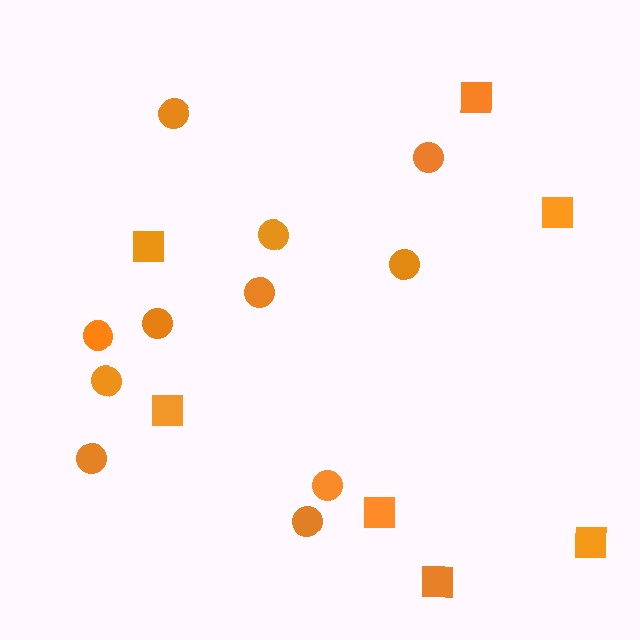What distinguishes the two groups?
There are 2 groups: one group of squares (7) and one group of circles (11).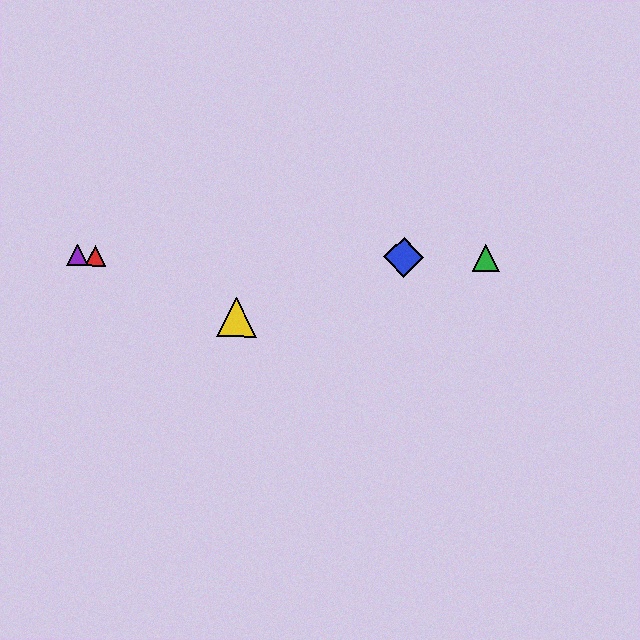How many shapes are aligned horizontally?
4 shapes (the red triangle, the blue diamond, the green triangle, the purple triangle) are aligned horizontally.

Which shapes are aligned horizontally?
The red triangle, the blue diamond, the green triangle, the purple triangle are aligned horizontally.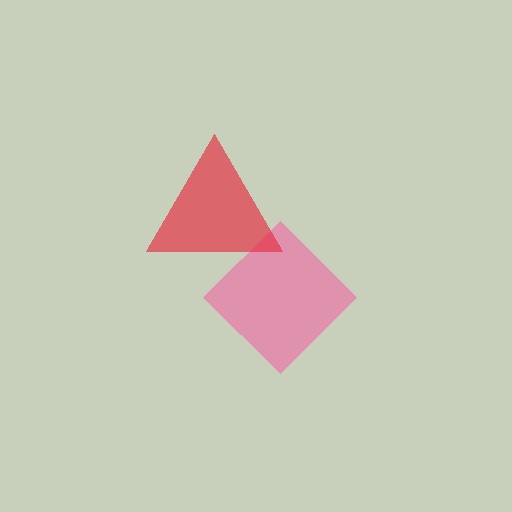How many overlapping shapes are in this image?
There are 2 overlapping shapes in the image.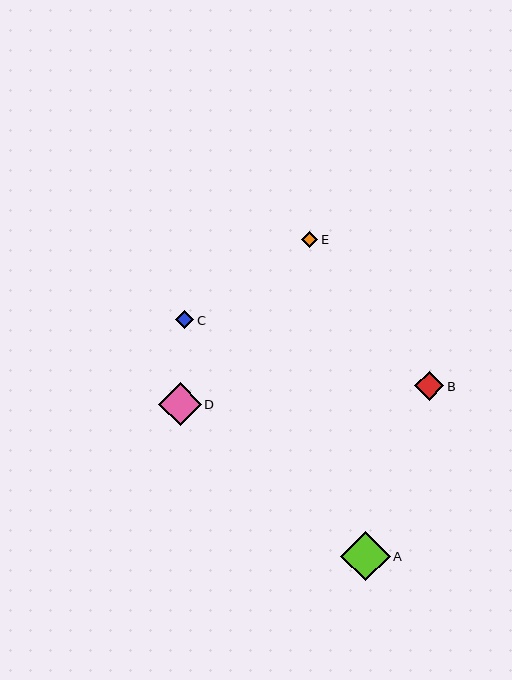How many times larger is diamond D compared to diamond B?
Diamond D is approximately 1.5 times the size of diamond B.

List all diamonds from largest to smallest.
From largest to smallest: A, D, B, C, E.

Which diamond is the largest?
Diamond A is the largest with a size of approximately 49 pixels.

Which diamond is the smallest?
Diamond E is the smallest with a size of approximately 16 pixels.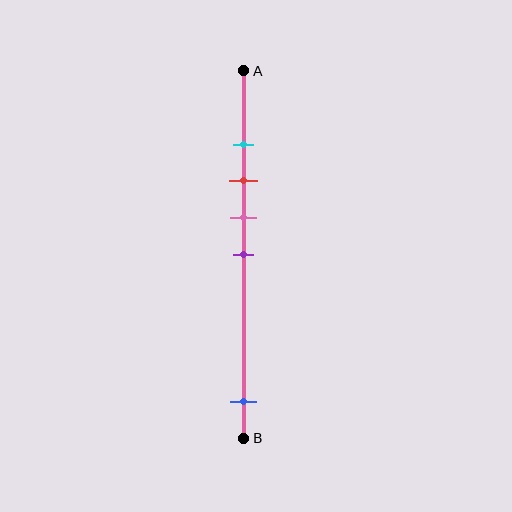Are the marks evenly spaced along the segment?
No, the marks are not evenly spaced.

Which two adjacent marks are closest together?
The cyan and red marks are the closest adjacent pair.